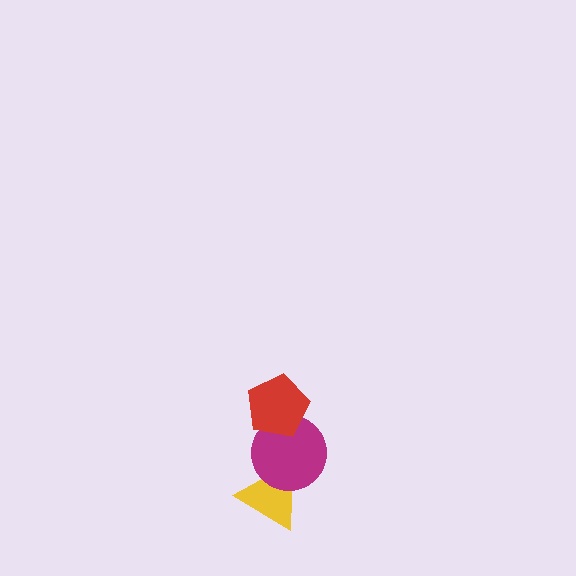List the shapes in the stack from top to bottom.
From top to bottom: the red pentagon, the magenta circle, the yellow triangle.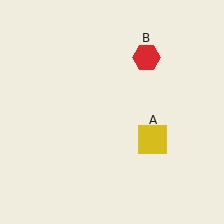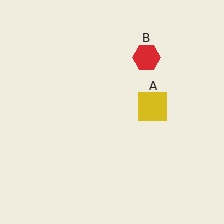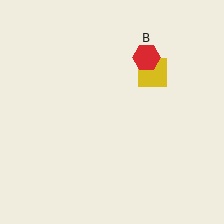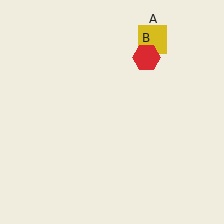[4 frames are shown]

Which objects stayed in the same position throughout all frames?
Red hexagon (object B) remained stationary.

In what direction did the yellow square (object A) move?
The yellow square (object A) moved up.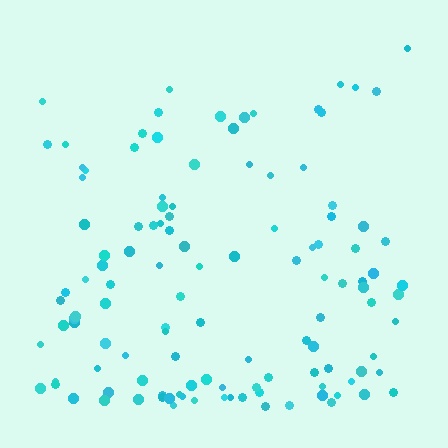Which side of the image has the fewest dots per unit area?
The top.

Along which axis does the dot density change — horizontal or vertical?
Vertical.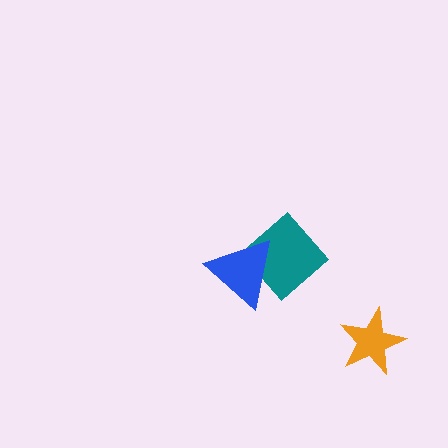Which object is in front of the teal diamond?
The blue triangle is in front of the teal diamond.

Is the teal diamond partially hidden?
Yes, it is partially covered by another shape.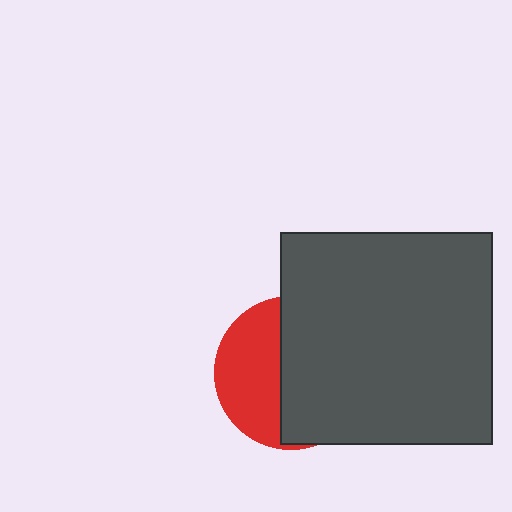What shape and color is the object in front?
The object in front is a dark gray square.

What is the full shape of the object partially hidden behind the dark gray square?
The partially hidden object is a red circle.